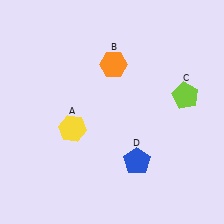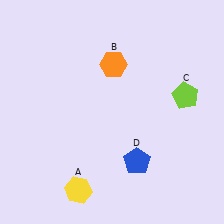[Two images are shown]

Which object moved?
The yellow hexagon (A) moved down.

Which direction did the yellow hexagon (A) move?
The yellow hexagon (A) moved down.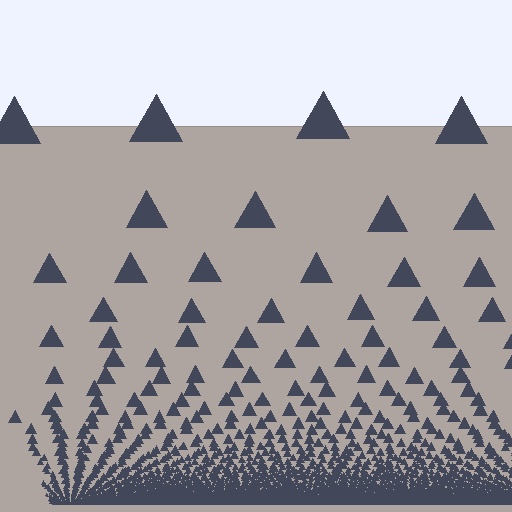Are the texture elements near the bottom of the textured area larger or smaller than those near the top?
Smaller. The gradient is inverted — elements near the bottom are smaller and denser.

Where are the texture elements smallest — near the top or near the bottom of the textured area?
Near the bottom.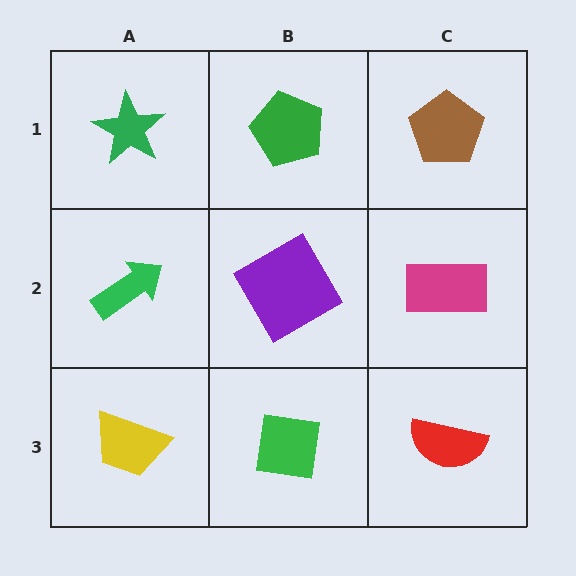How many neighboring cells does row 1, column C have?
2.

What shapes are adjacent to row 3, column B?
A purple square (row 2, column B), a yellow trapezoid (row 3, column A), a red semicircle (row 3, column C).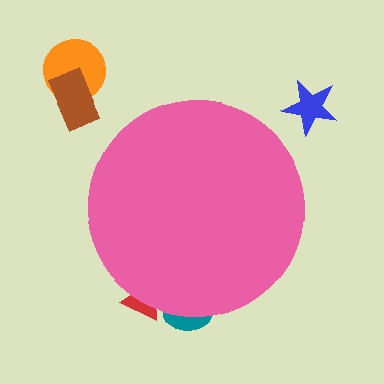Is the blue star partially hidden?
No, the blue star is fully visible.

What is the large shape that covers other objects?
A pink circle.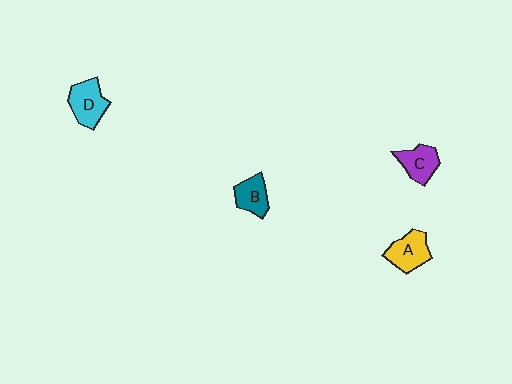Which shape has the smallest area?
Shape B (teal).